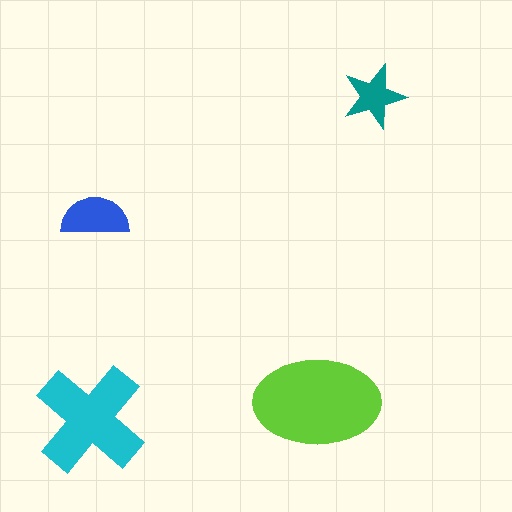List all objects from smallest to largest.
The teal star, the blue semicircle, the cyan cross, the lime ellipse.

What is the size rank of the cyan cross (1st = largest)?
2nd.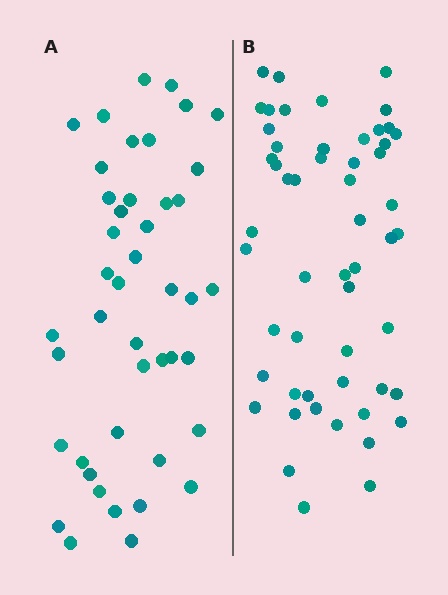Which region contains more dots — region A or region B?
Region B (the right region) has more dots.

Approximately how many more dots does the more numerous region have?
Region B has roughly 10 or so more dots than region A.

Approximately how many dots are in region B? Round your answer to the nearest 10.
About 50 dots. (The exact count is 54, which rounds to 50.)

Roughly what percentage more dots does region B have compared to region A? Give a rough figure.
About 25% more.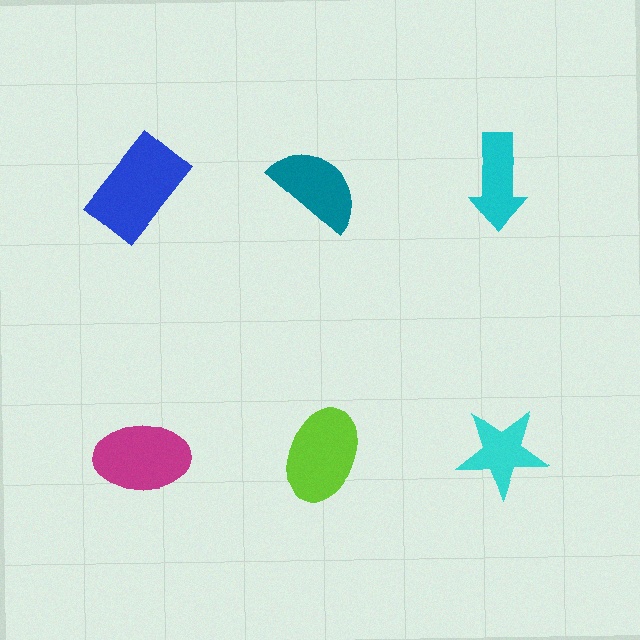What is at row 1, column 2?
A teal semicircle.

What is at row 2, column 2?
A lime ellipse.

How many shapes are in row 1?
3 shapes.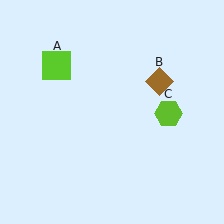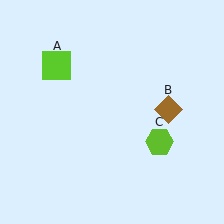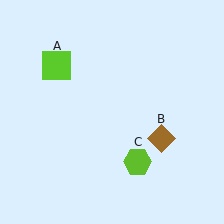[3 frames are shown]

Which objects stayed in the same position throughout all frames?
Lime square (object A) remained stationary.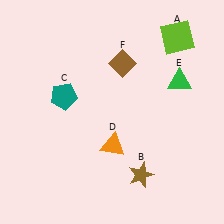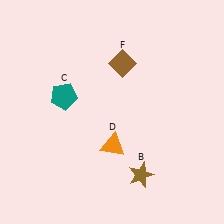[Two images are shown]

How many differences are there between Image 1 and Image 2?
There are 2 differences between the two images.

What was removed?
The green triangle (E), the lime square (A) were removed in Image 2.